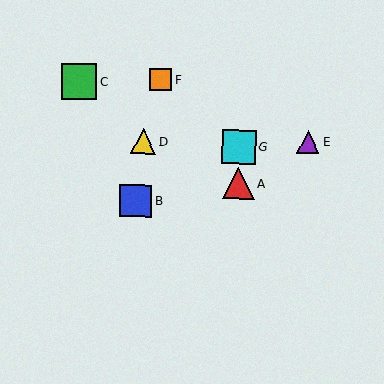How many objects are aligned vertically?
2 objects (A, G) are aligned vertically.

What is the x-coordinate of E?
Object E is at x≈308.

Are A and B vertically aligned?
No, A is at x≈239 and B is at x≈135.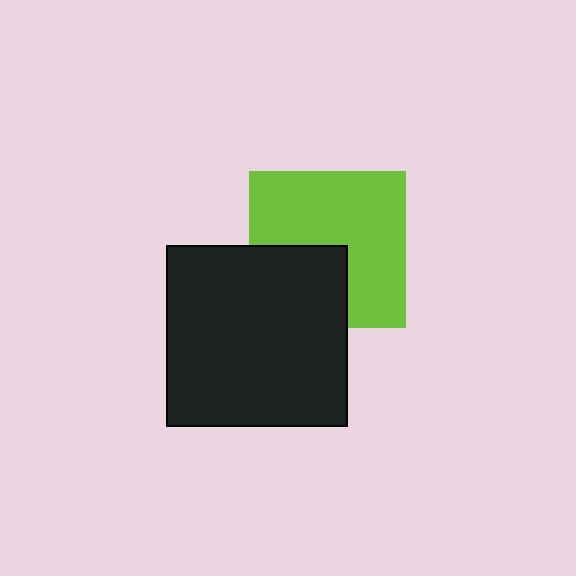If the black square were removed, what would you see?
You would see the complete lime square.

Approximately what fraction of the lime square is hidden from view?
Roughly 33% of the lime square is hidden behind the black square.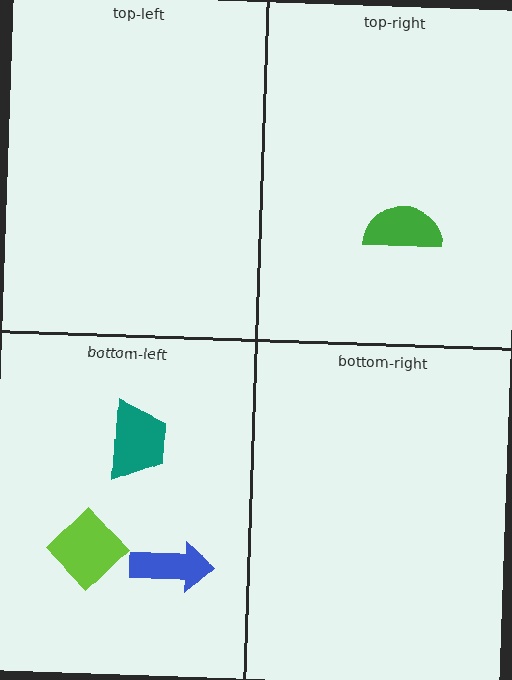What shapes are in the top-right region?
The green semicircle.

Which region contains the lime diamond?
The bottom-left region.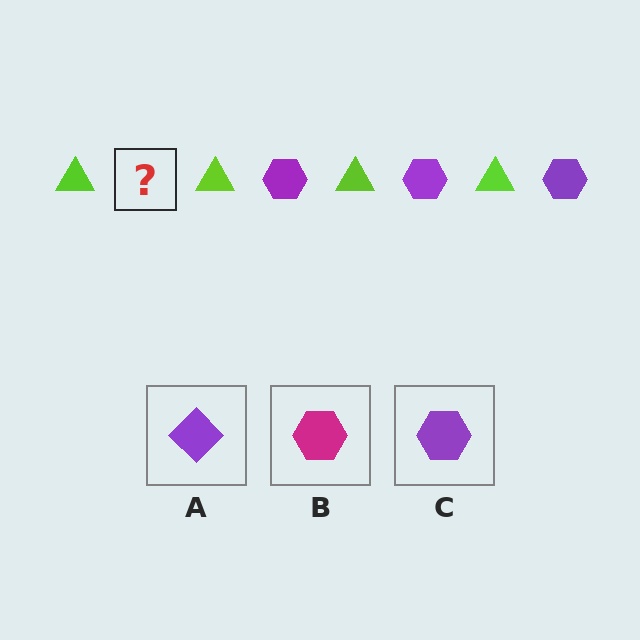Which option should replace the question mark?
Option C.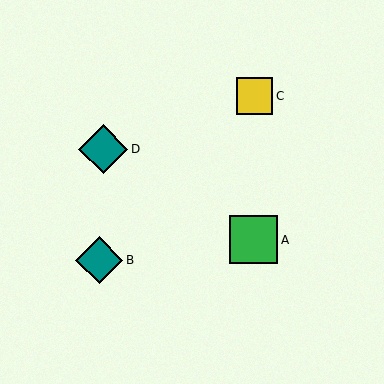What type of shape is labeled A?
Shape A is a green square.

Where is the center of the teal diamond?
The center of the teal diamond is at (103, 149).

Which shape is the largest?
The teal diamond (labeled D) is the largest.